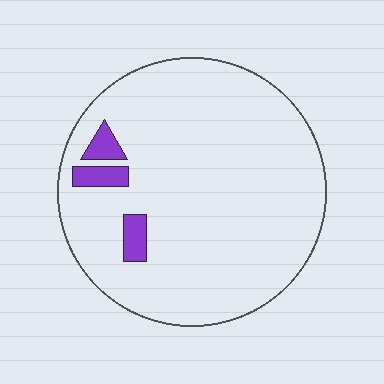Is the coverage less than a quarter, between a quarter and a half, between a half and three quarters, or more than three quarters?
Less than a quarter.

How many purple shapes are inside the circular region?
3.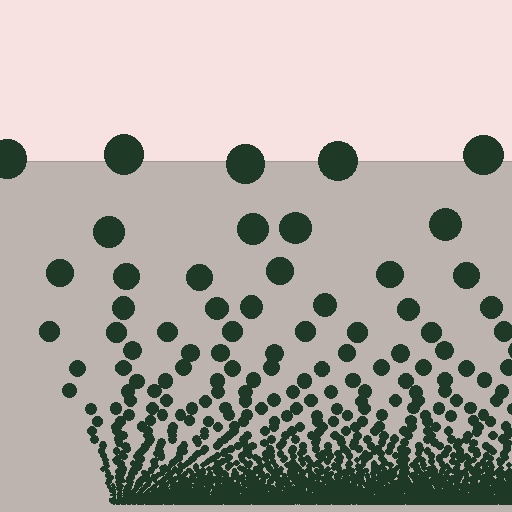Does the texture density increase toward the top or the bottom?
Density increases toward the bottom.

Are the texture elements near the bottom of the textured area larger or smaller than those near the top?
Smaller. The gradient is inverted — elements near the bottom are smaller and denser.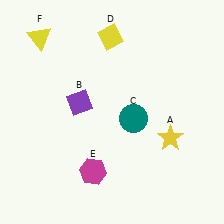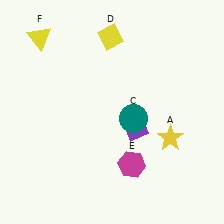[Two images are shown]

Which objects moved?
The objects that moved are: the purple diamond (B), the magenta hexagon (E).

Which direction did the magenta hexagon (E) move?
The magenta hexagon (E) moved right.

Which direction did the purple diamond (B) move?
The purple diamond (B) moved right.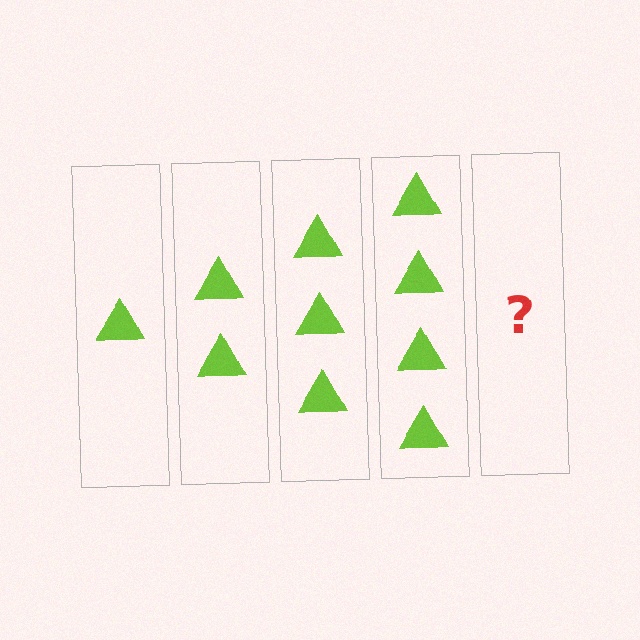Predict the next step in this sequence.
The next step is 5 triangles.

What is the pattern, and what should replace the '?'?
The pattern is that each step adds one more triangle. The '?' should be 5 triangles.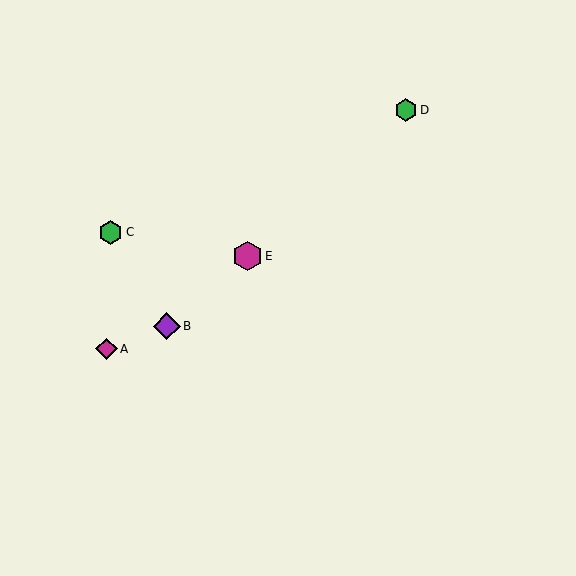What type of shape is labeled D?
Shape D is a green hexagon.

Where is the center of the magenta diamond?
The center of the magenta diamond is at (106, 349).